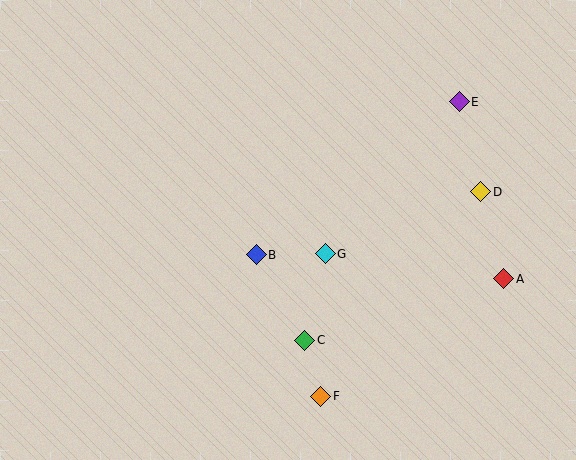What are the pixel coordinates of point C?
Point C is at (305, 340).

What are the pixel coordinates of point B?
Point B is at (256, 255).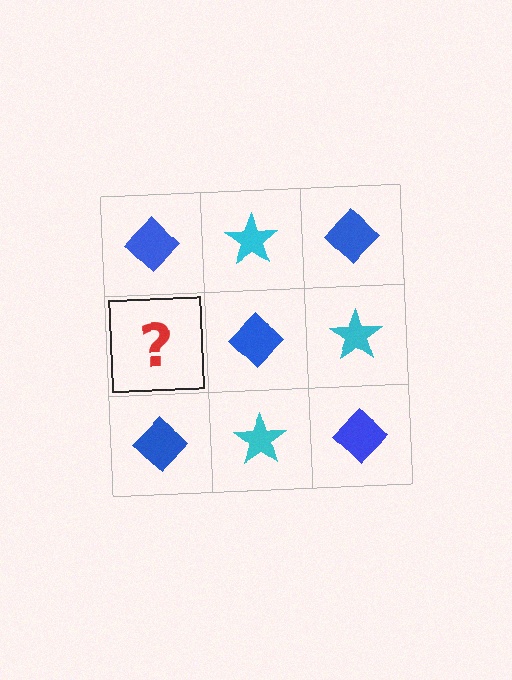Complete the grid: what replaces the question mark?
The question mark should be replaced with a cyan star.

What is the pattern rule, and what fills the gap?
The rule is that it alternates blue diamond and cyan star in a checkerboard pattern. The gap should be filled with a cyan star.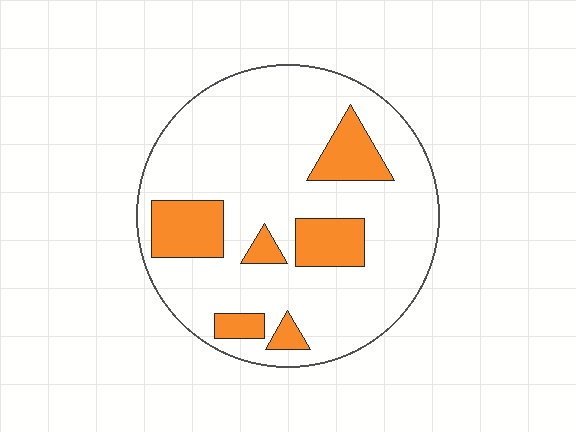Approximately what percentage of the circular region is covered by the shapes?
Approximately 20%.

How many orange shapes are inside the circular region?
6.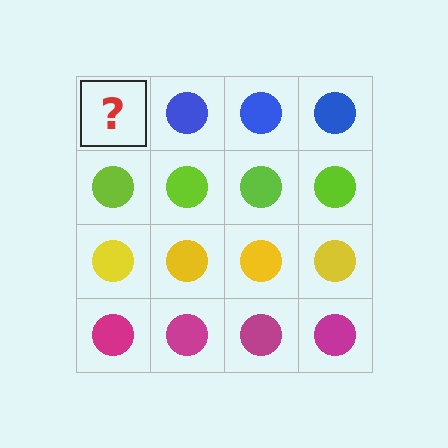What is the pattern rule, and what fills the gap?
The rule is that each row has a consistent color. The gap should be filled with a blue circle.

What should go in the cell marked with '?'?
The missing cell should contain a blue circle.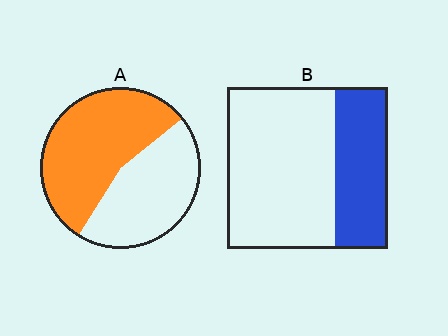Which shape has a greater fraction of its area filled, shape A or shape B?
Shape A.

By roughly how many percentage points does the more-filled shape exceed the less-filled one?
By roughly 25 percentage points (A over B).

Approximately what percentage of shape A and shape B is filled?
A is approximately 55% and B is approximately 35%.